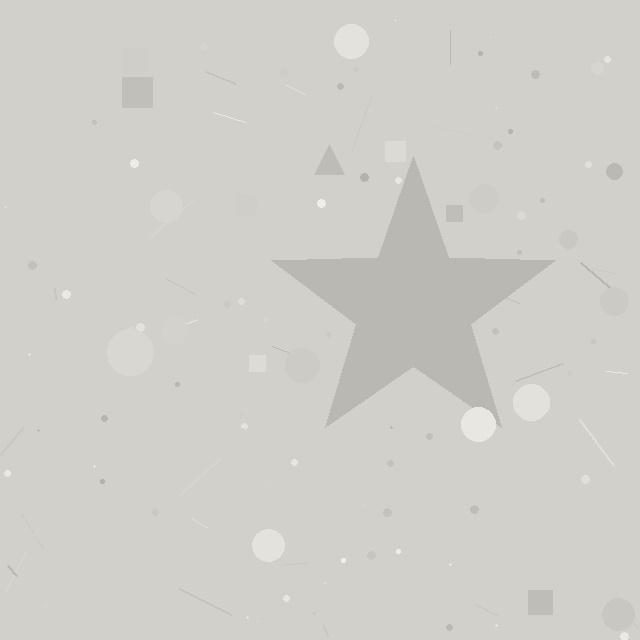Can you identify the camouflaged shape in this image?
The camouflaged shape is a star.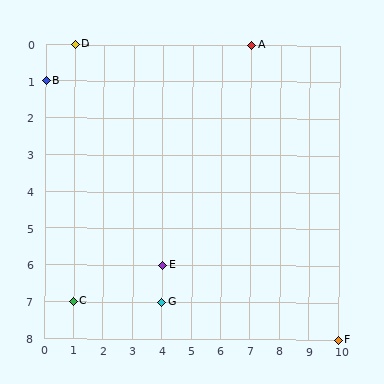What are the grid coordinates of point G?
Point G is at grid coordinates (4, 7).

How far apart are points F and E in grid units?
Points F and E are 6 columns and 2 rows apart (about 6.3 grid units diagonally).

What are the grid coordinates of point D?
Point D is at grid coordinates (1, 0).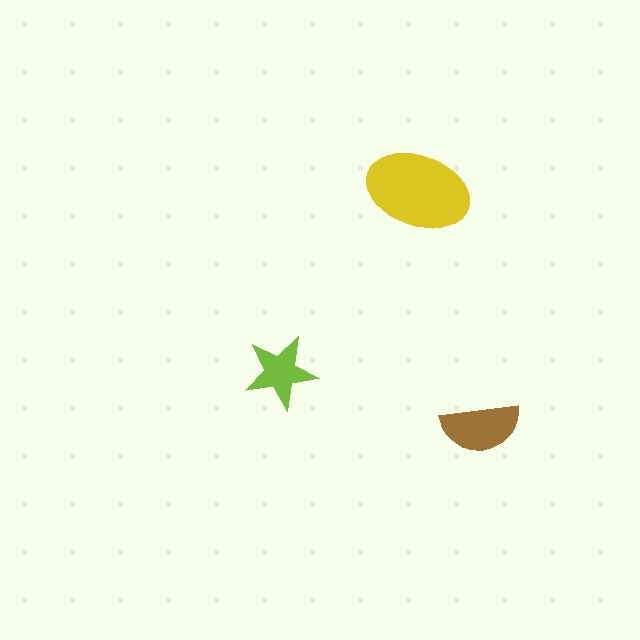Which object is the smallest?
The lime star.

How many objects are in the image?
There are 3 objects in the image.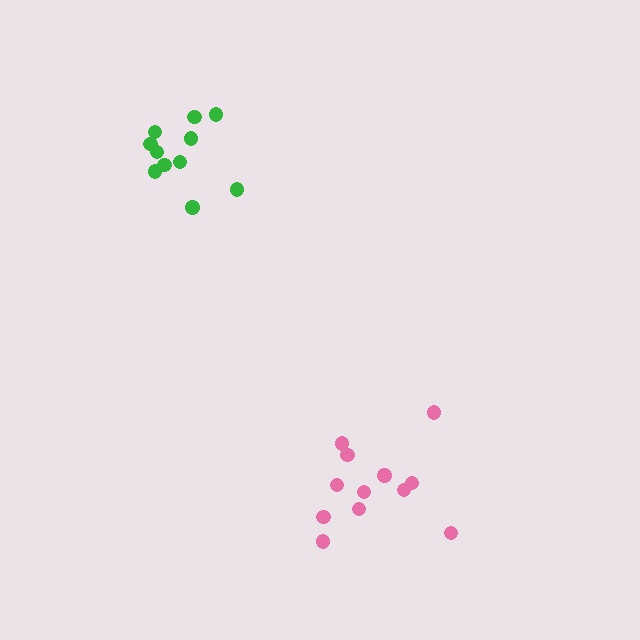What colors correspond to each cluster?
The clusters are colored: pink, green.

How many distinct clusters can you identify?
There are 2 distinct clusters.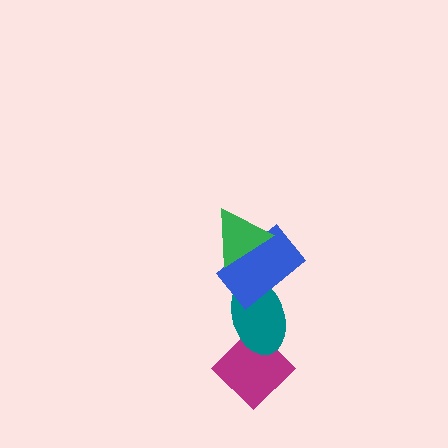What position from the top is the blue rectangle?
The blue rectangle is 2nd from the top.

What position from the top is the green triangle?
The green triangle is 1st from the top.